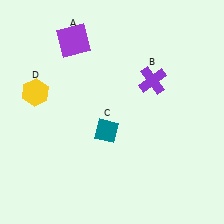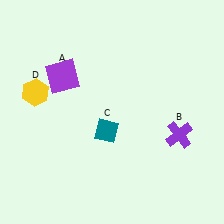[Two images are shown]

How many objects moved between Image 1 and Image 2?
2 objects moved between the two images.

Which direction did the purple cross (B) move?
The purple cross (B) moved down.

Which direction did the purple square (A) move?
The purple square (A) moved down.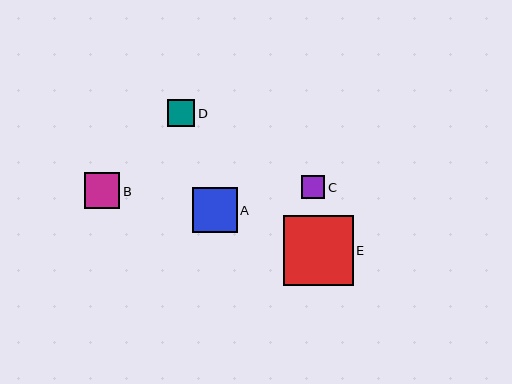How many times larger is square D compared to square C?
Square D is approximately 1.2 times the size of square C.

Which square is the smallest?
Square C is the smallest with a size of approximately 23 pixels.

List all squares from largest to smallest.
From largest to smallest: E, A, B, D, C.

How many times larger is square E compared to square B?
Square E is approximately 2.0 times the size of square B.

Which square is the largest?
Square E is the largest with a size of approximately 70 pixels.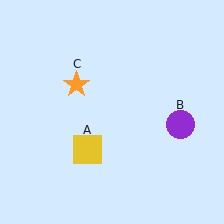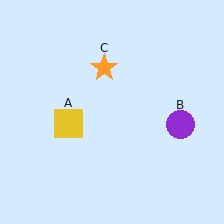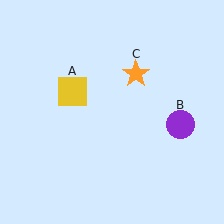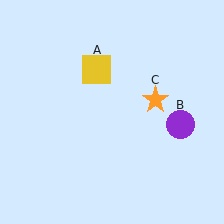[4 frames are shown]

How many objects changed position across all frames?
2 objects changed position: yellow square (object A), orange star (object C).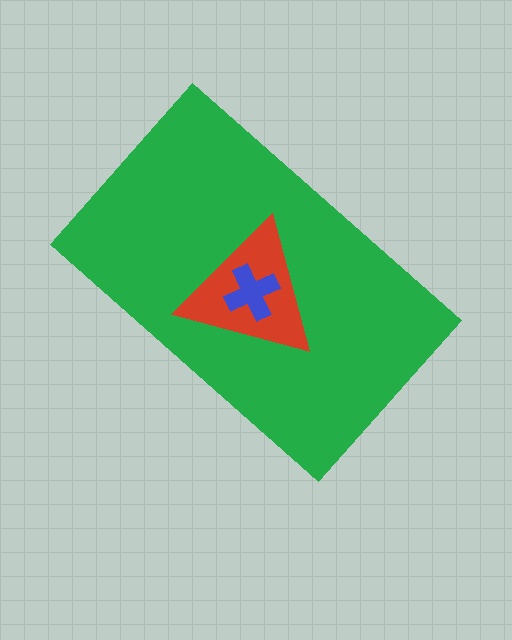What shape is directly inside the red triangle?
The blue cross.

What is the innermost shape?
The blue cross.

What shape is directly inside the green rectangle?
The red triangle.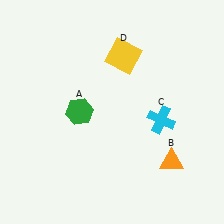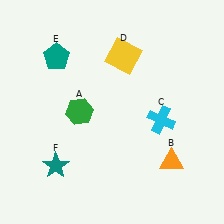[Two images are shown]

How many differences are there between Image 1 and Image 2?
There are 2 differences between the two images.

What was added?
A teal pentagon (E), a teal star (F) were added in Image 2.